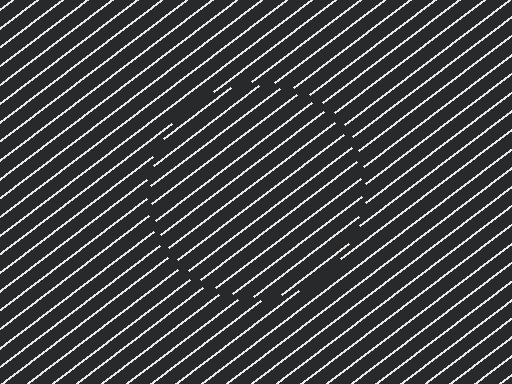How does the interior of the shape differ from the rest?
The interior of the shape contains the same grating, shifted by half a period — the contour is defined by the phase discontinuity where line-ends from the inner and outer gratings abut.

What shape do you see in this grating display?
An illusory circle. The interior of the shape contains the same grating, shifted by half a period — the contour is defined by the phase discontinuity where line-ends from the inner and outer gratings abut.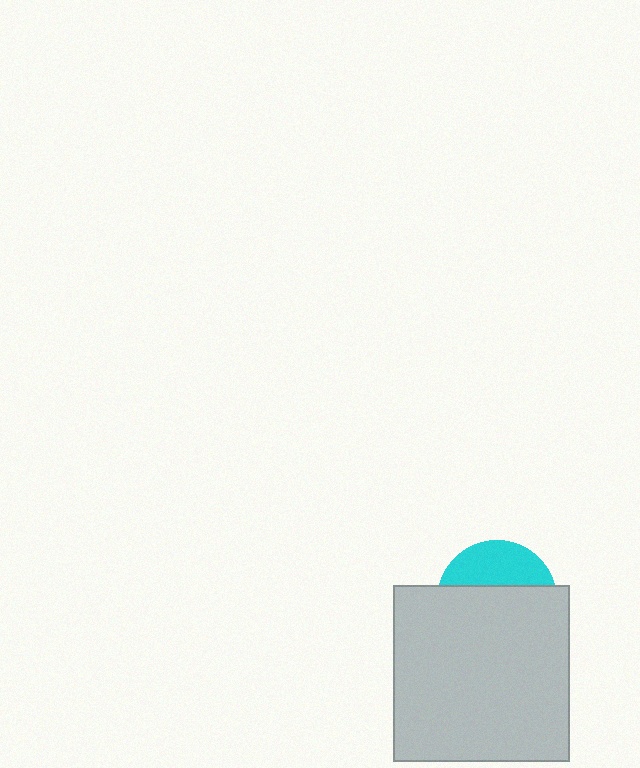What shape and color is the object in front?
The object in front is a light gray square.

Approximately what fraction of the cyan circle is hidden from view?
Roughly 65% of the cyan circle is hidden behind the light gray square.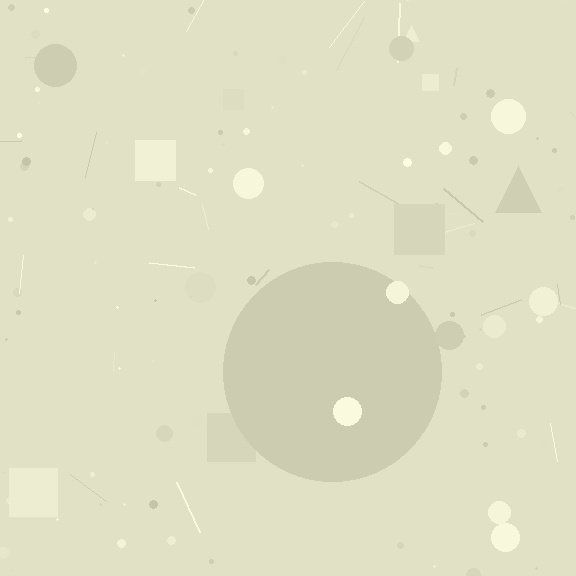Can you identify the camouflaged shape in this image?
The camouflaged shape is a circle.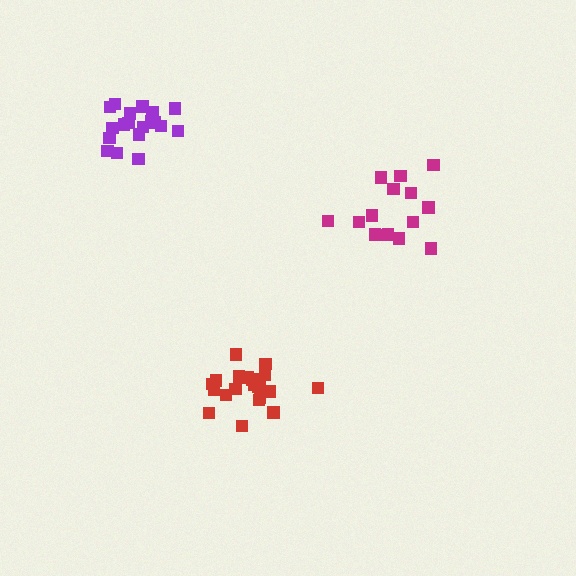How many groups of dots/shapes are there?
There are 3 groups.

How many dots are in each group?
Group 1: 21 dots, Group 2: 15 dots, Group 3: 19 dots (55 total).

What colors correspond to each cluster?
The clusters are colored: red, magenta, purple.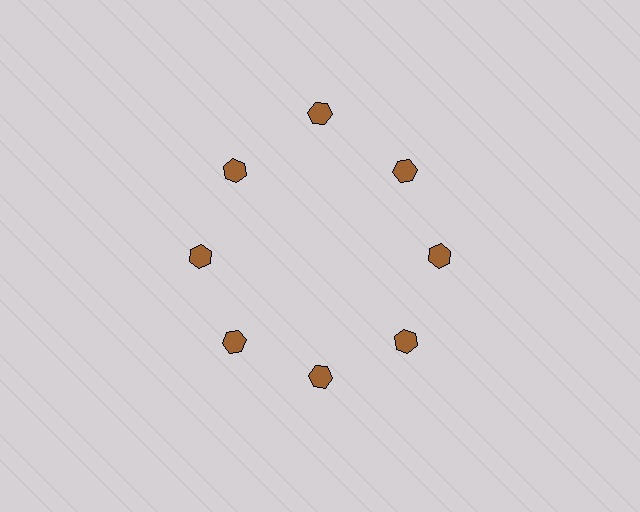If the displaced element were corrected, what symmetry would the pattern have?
It would have 8-fold rotational symmetry — the pattern would map onto itself every 45 degrees.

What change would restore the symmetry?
The symmetry would be restored by moving it inward, back onto the ring so that all 8 hexagons sit at equal angles and equal distance from the center.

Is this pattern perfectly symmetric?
No. The 8 brown hexagons are arranged in a ring, but one element near the 12 o'clock position is pushed outward from the center, breaking the 8-fold rotational symmetry.